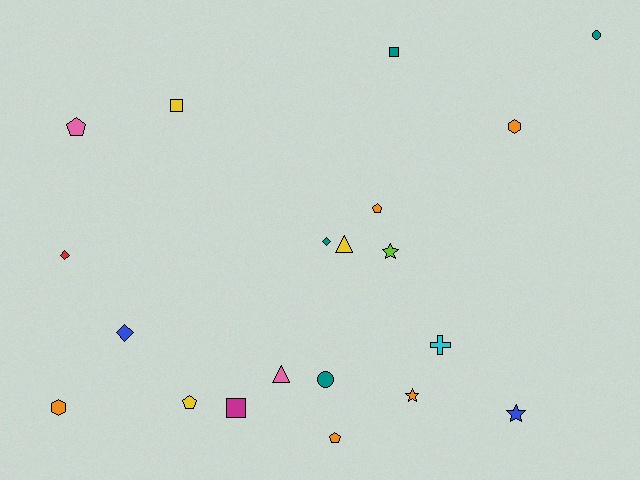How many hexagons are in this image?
There are 2 hexagons.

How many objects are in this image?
There are 20 objects.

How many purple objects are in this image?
There are no purple objects.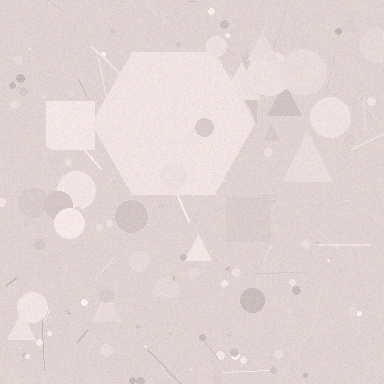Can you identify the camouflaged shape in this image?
The camouflaged shape is a hexagon.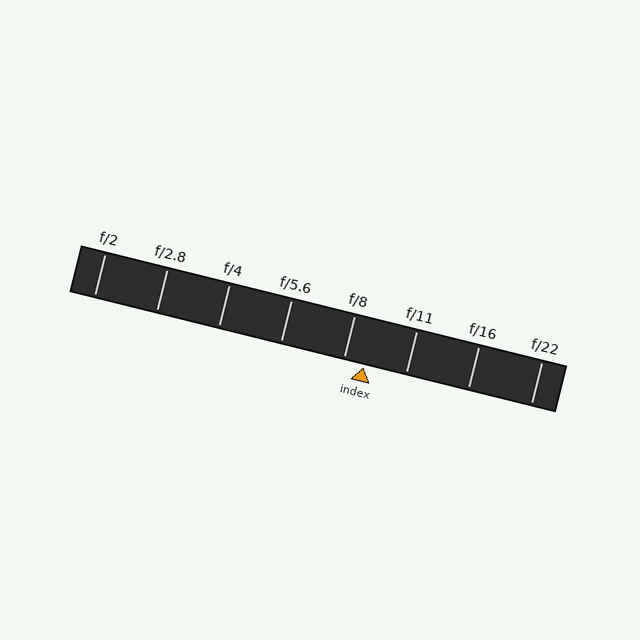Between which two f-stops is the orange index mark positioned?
The index mark is between f/8 and f/11.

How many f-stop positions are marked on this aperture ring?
There are 8 f-stop positions marked.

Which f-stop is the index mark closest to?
The index mark is closest to f/8.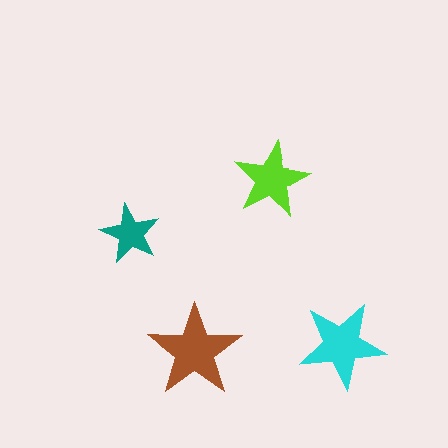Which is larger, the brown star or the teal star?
The brown one.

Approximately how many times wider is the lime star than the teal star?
About 1.5 times wider.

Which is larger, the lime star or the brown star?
The brown one.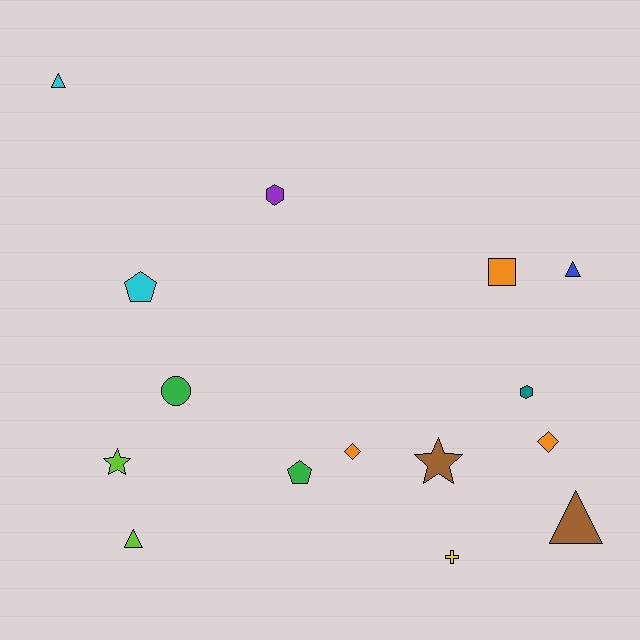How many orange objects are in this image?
There are 3 orange objects.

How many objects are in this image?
There are 15 objects.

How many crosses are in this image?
There is 1 cross.